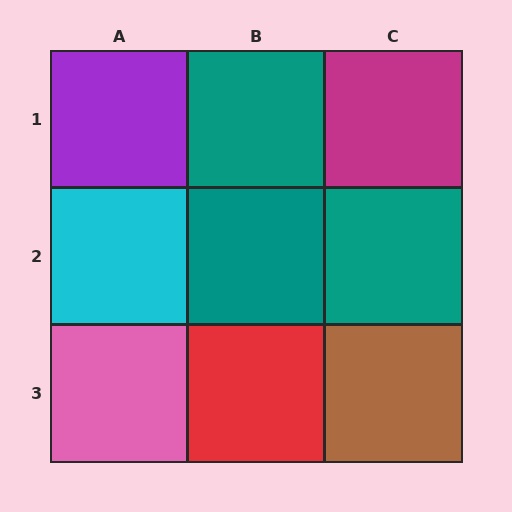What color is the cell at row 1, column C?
Magenta.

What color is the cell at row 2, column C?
Teal.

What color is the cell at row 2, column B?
Teal.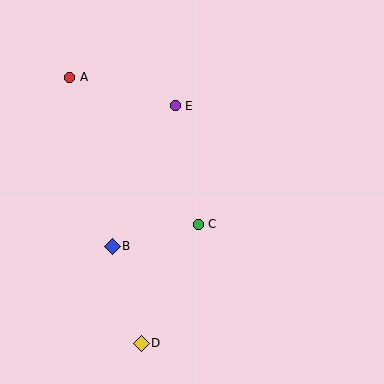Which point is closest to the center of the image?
Point C at (198, 224) is closest to the center.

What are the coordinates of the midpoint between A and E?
The midpoint between A and E is at (123, 92).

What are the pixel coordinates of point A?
Point A is at (70, 78).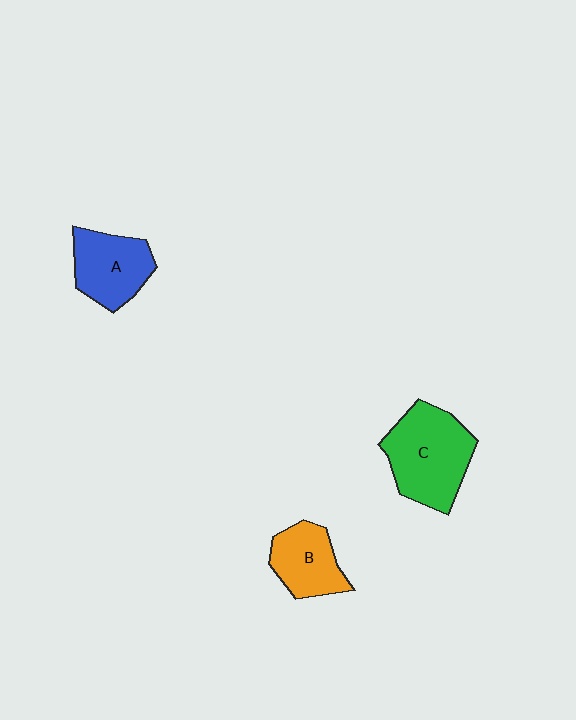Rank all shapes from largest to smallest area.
From largest to smallest: C (green), A (blue), B (orange).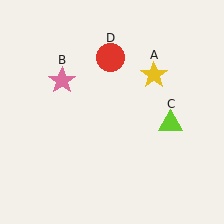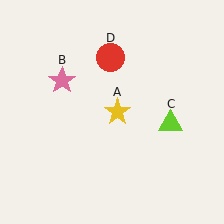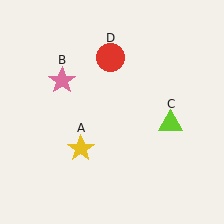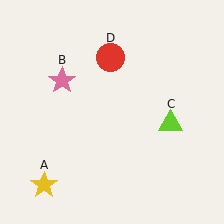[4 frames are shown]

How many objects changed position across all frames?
1 object changed position: yellow star (object A).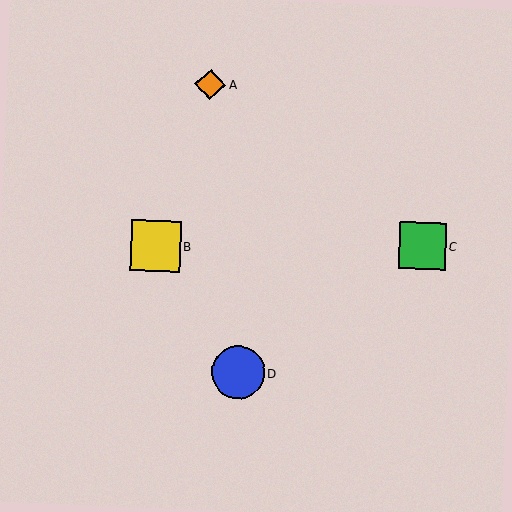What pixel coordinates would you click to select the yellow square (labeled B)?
Click at (156, 246) to select the yellow square B.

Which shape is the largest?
The blue circle (labeled D) is the largest.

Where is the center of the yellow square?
The center of the yellow square is at (156, 246).